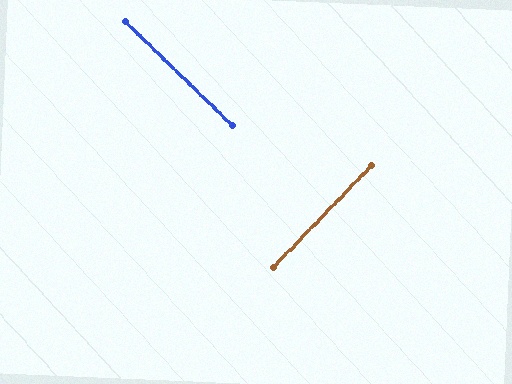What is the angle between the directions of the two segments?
Approximately 90 degrees.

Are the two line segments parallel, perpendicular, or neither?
Perpendicular — they meet at approximately 90°.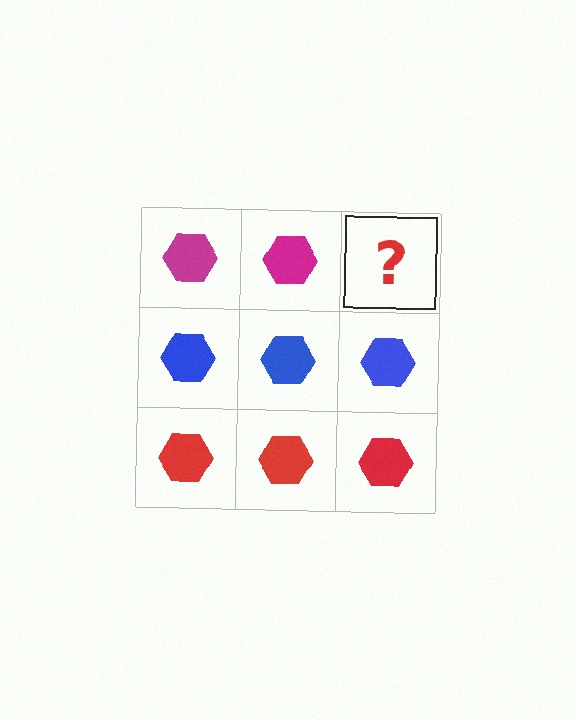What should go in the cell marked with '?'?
The missing cell should contain a magenta hexagon.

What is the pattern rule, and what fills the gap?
The rule is that each row has a consistent color. The gap should be filled with a magenta hexagon.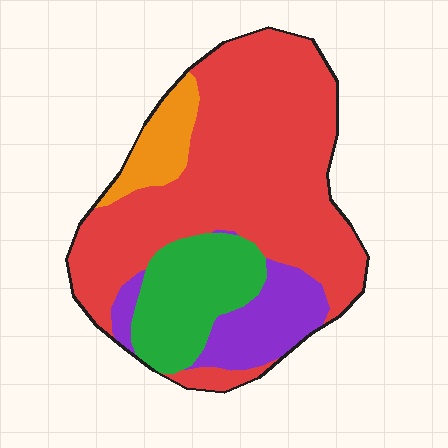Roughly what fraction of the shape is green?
Green covers 17% of the shape.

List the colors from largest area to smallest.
From largest to smallest: red, green, purple, orange.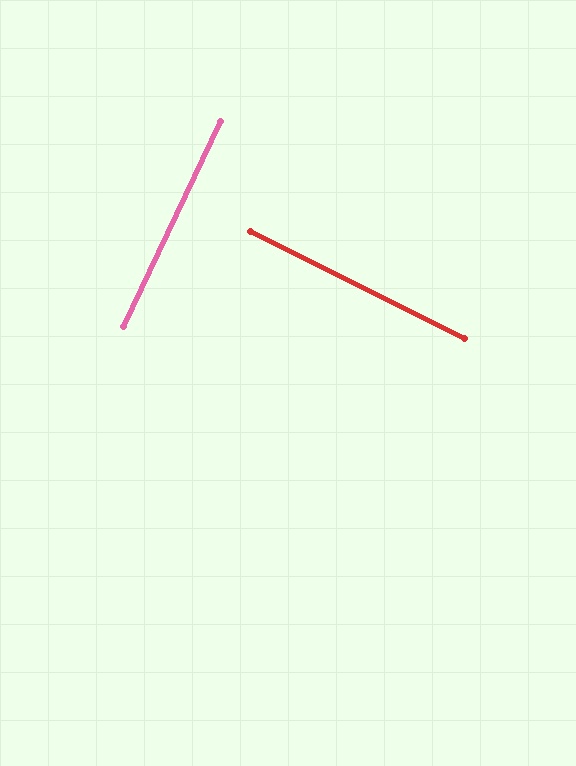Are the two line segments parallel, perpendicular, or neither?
Perpendicular — they meet at approximately 89°.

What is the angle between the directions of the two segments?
Approximately 89 degrees.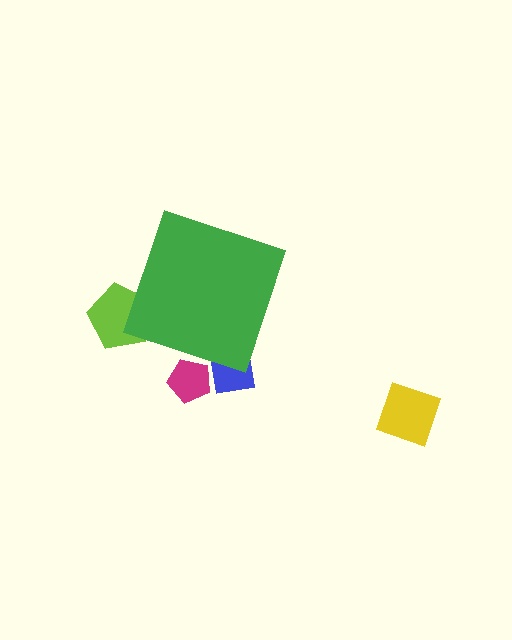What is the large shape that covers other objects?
A green diamond.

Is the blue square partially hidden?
Yes, the blue square is partially hidden behind the green diamond.